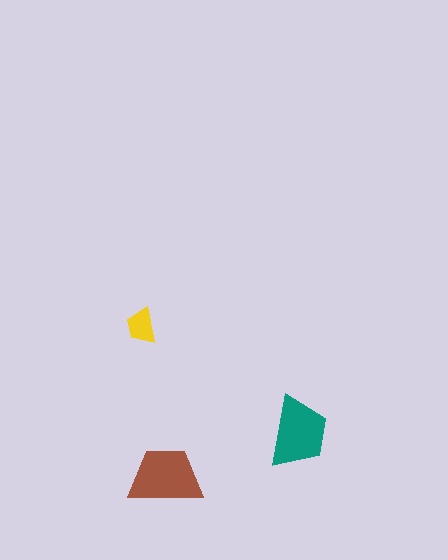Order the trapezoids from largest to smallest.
the brown one, the teal one, the yellow one.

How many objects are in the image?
There are 3 objects in the image.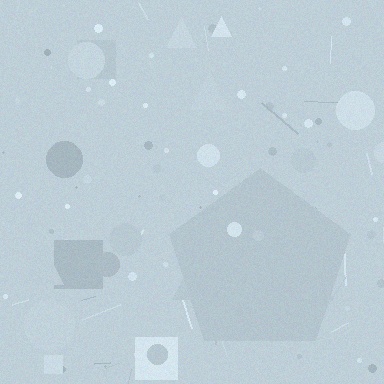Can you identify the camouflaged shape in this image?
The camouflaged shape is a pentagon.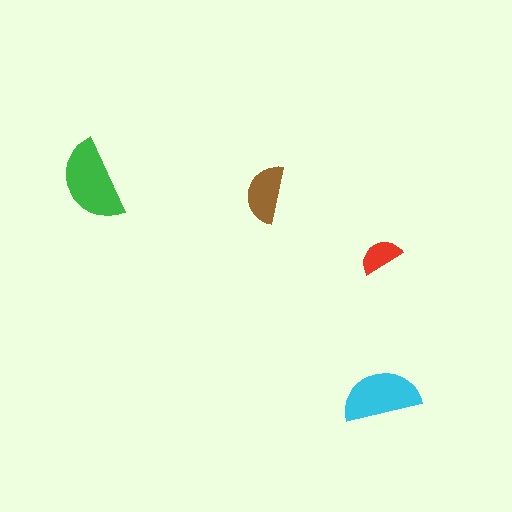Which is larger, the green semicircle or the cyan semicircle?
The green one.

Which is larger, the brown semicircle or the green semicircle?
The green one.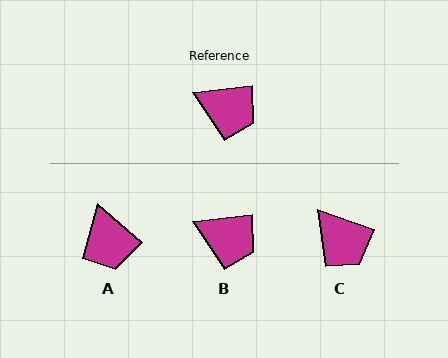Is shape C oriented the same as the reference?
No, it is off by about 26 degrees.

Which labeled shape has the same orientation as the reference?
B.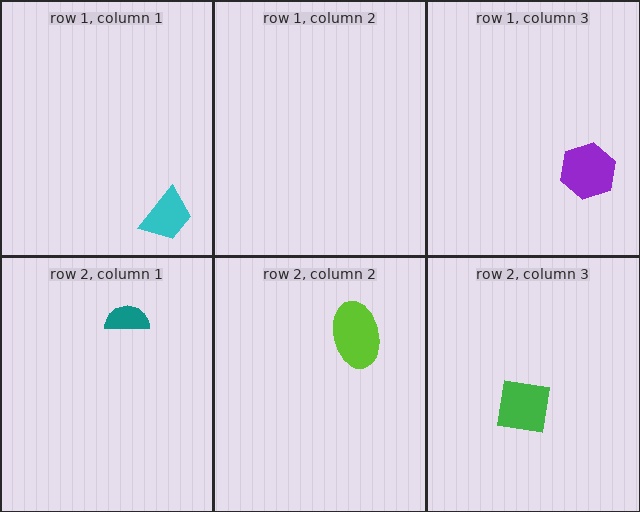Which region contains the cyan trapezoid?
The row 1, column 1 region.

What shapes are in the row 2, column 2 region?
The lime ellipse.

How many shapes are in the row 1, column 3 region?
1.